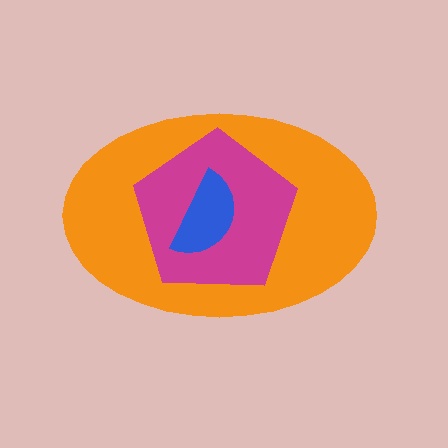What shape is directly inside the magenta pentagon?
The blue semicircle.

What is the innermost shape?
The blue semicircle.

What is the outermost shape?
The orange ellipse.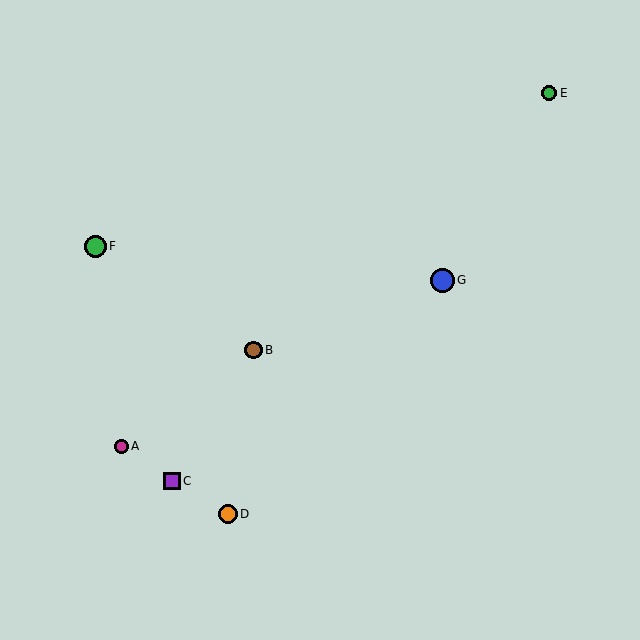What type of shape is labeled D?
Shape D is an orange circle.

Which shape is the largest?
The blue circle (labeled G) is the largest.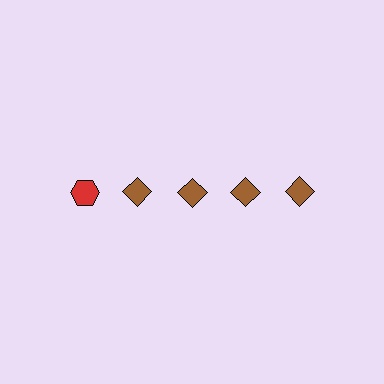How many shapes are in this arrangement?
There are 5 shapes arranged in a grid pattern.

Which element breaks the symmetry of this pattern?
The red hexagon in the top row, leftmost column breaks the symmetry. All other shapes are brown diamonds.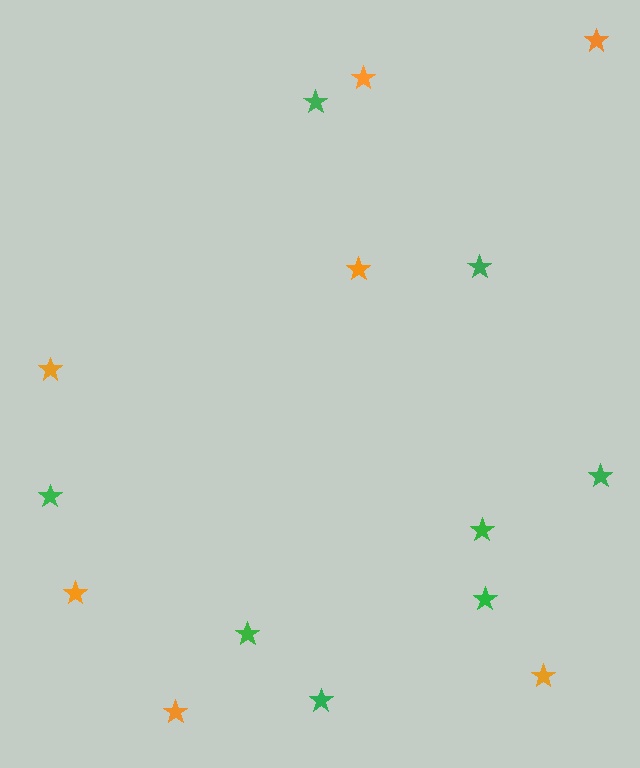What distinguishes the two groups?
There are 2 groups: one group of orange stars (7) and one group of green stars (8).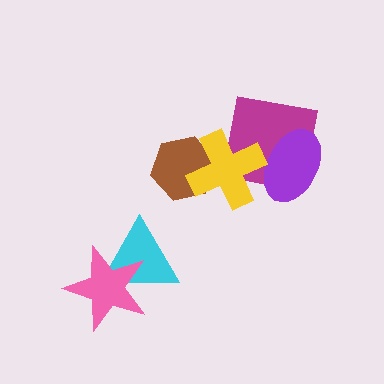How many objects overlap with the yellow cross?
3 objects overlap with the yellow cross.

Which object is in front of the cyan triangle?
The pink star is in front of the cyan triangle.